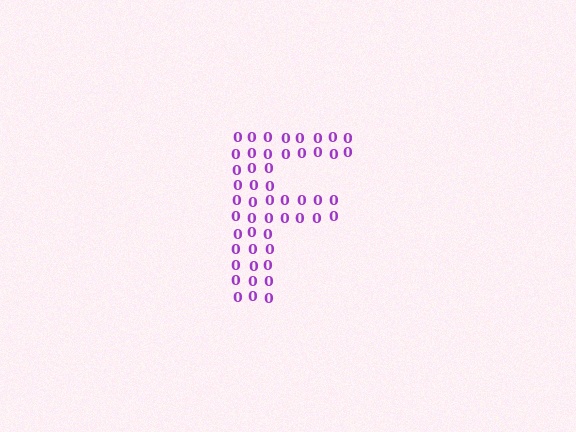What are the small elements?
The small elements are digit 0's.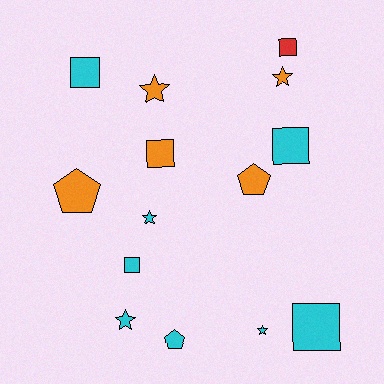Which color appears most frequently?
Cyan, with 8 objects.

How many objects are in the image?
There are 14 objects.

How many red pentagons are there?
There are no red pentagons.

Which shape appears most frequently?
Square, with 6 objects.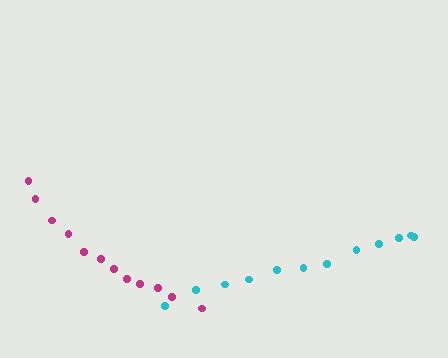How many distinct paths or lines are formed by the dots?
There are 2 distinct paths.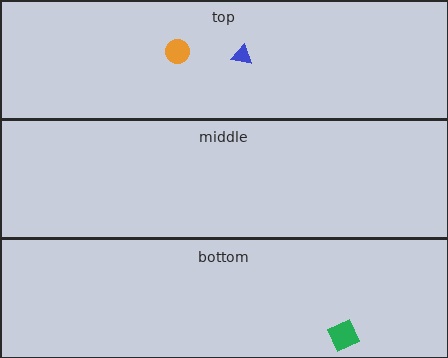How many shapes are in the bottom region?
1.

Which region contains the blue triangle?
The top region.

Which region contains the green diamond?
The bottom region.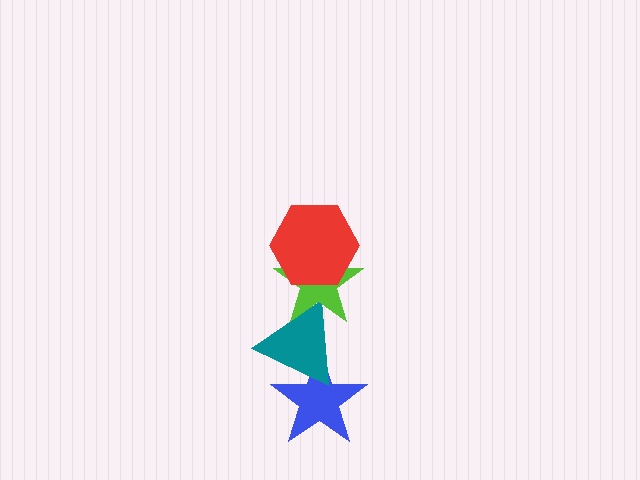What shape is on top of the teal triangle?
The lime star is on top of the teal triangle.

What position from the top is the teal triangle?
The teal triangle is 3rd from the top.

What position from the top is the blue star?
The blue star is 4th from the top.